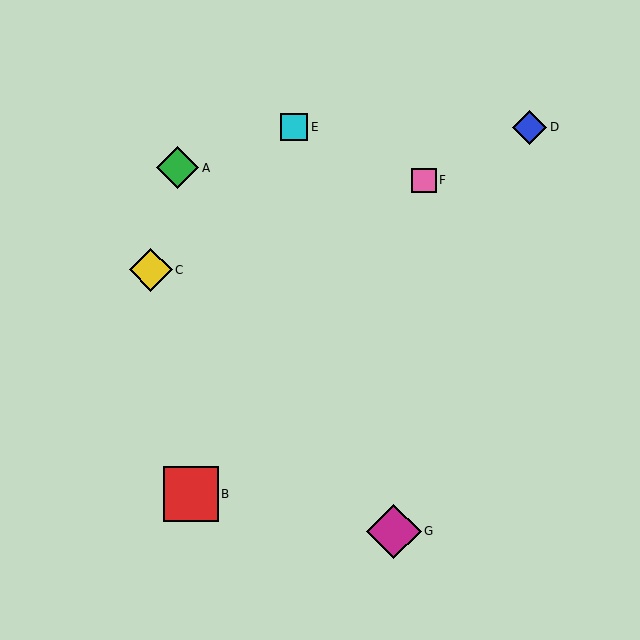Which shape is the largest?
The red square (labeled B) is the largest.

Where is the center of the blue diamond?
The center of the blue diamond is at (530, 127).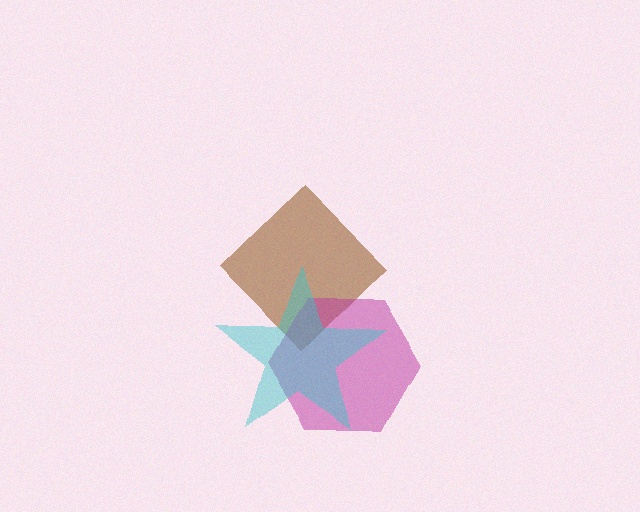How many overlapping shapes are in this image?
There are 3 overlapping shapes in the image.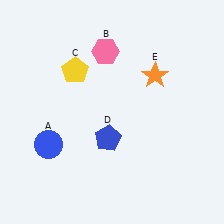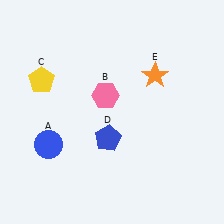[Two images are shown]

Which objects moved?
The objects that moved are: the pink hexagon (B), the yellow pentagon (C).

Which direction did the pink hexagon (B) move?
The pink hexagon (B) moved down.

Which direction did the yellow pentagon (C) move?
The yellow pentagon (C) moved left.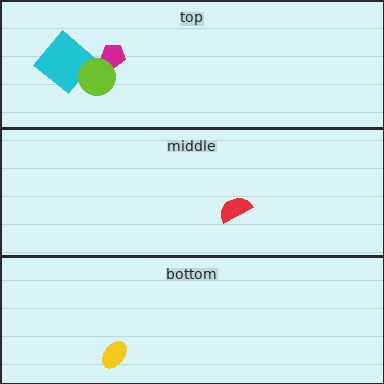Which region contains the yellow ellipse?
The bottom region.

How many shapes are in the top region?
3.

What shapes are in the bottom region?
The yellow ellipse.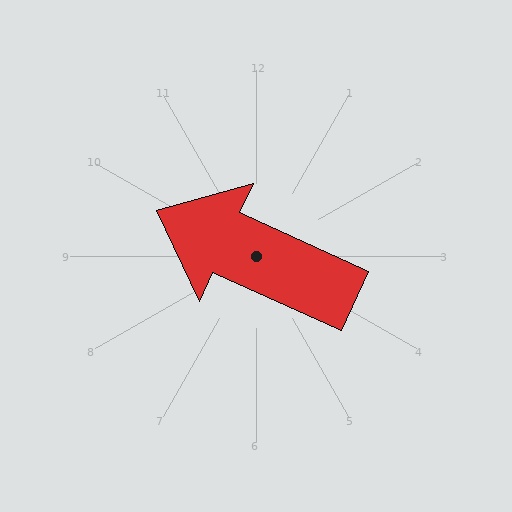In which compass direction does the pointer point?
Northwest.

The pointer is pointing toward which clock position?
Roughly 10 o'clock.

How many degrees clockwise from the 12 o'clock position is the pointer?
Approximately 295 degrees.